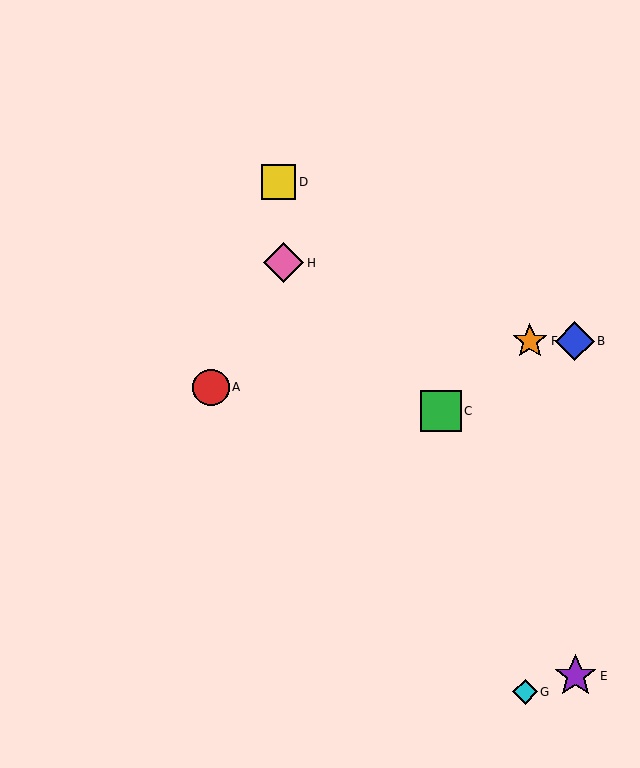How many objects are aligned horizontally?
2 objects (B, F) are aligned horizontally.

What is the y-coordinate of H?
Object H is at y≈263.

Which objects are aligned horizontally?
Objects B, F are aligned horizontally.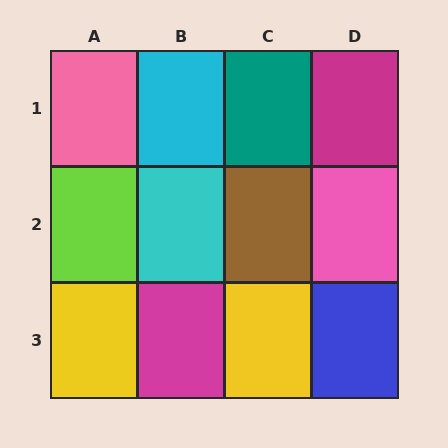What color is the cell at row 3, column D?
Blue.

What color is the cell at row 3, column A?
Yellow.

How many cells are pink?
2 cells are pink.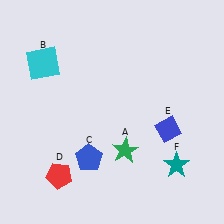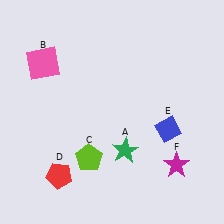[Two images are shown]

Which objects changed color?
B changed from cyan to pink. C changed from blue to lime. F changed from teal to magenta.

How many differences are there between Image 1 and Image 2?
There are 3 differences between the two images.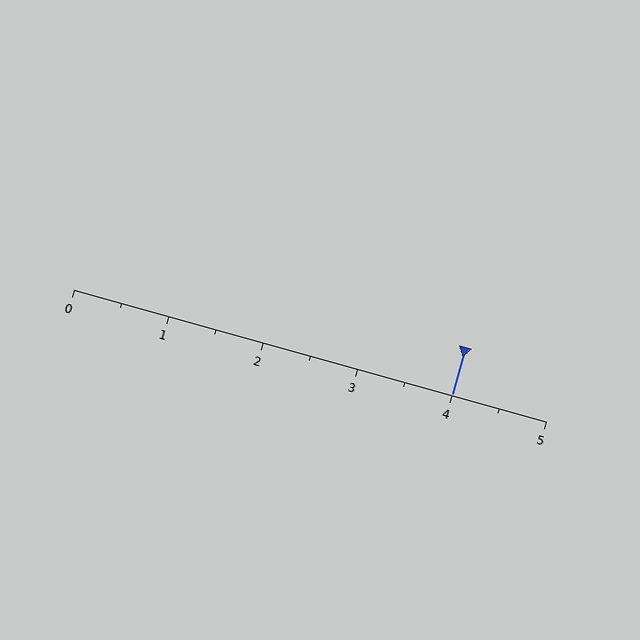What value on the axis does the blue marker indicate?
The marker indicates approximately 4.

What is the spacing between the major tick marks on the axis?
The major ticks are spaced 1 apart.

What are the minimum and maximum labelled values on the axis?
The axis runs from 0 to 5.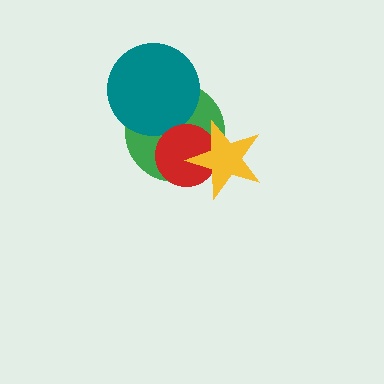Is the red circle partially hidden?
Yes, it is partially covered by another shape.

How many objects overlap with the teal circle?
1 object overlaps with the teal circle.